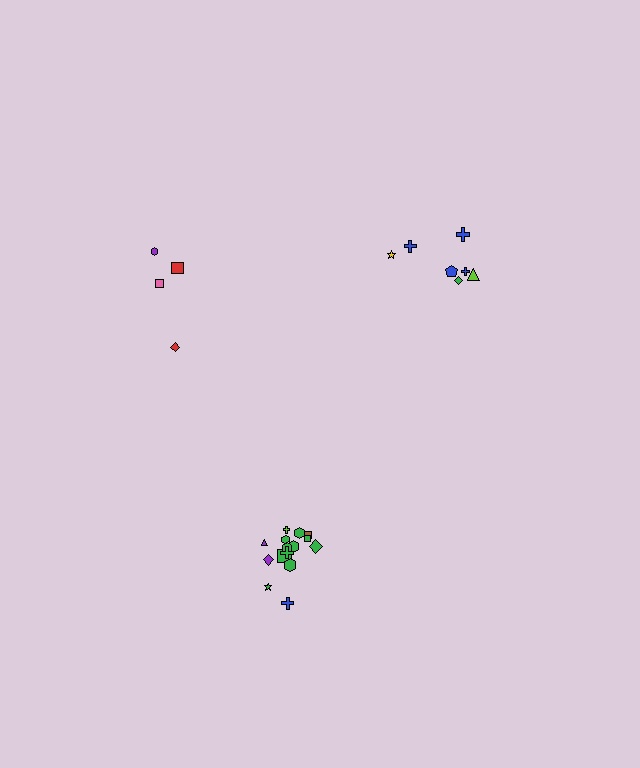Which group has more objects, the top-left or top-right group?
The top-right group.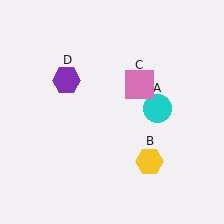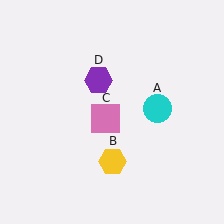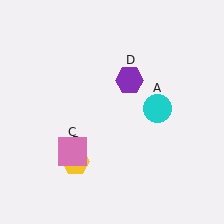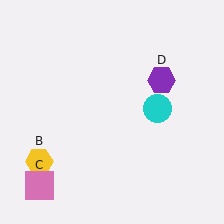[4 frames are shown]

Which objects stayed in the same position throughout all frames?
Cyan circle (object A) remained stationary.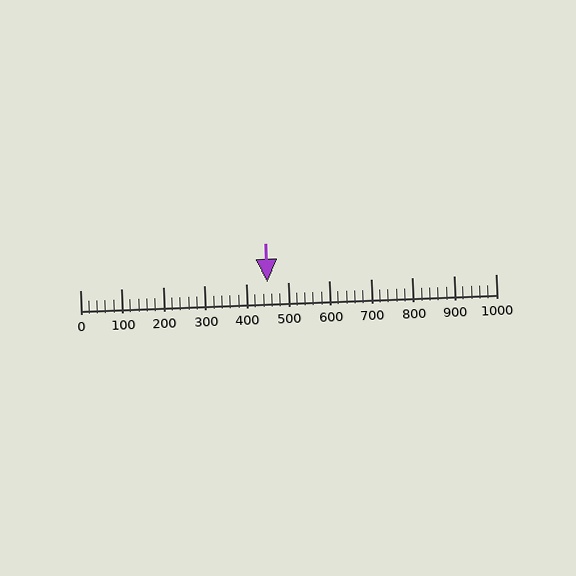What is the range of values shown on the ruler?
The ruler shows values from 0 to 1000.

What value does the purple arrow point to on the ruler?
The purple arrow points to approximately 451.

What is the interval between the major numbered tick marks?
The major tick marks are spaced 100 units apart.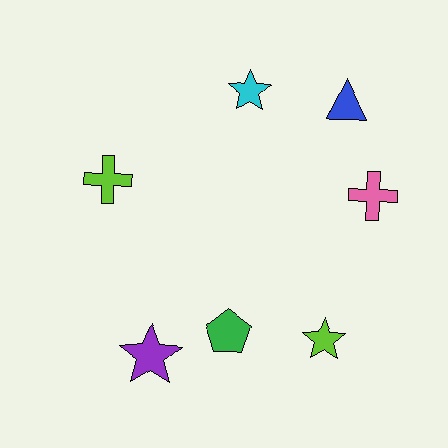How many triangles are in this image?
There is 1 triangle.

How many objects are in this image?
There are 7 objects.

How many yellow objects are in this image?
There are no yellow objects.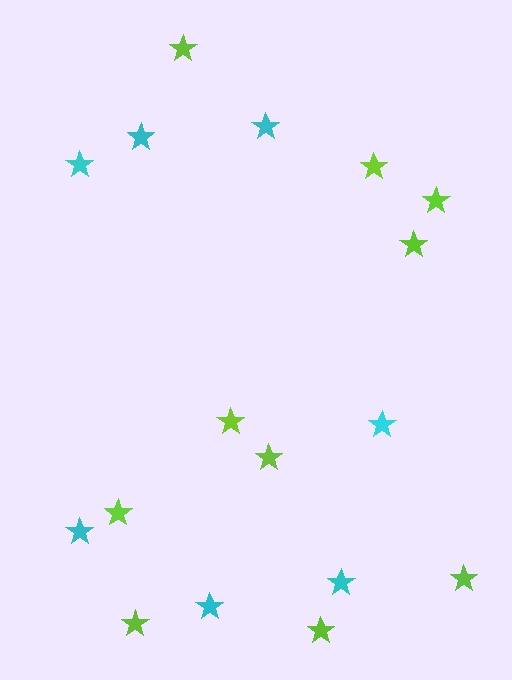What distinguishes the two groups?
There are 2 groups: one group of lime stars (10) and one group of cyan stars (7).